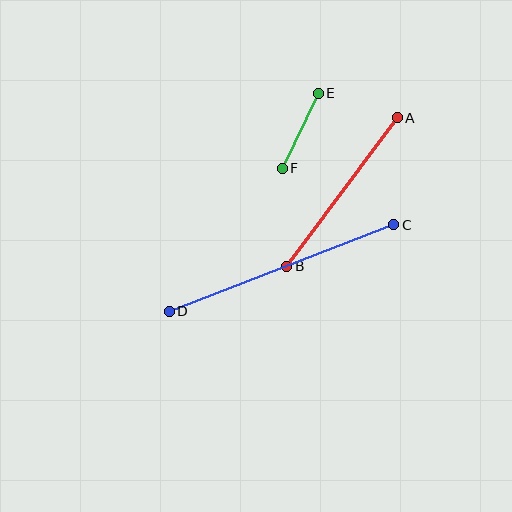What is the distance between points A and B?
The distance is approximately 185 pixels.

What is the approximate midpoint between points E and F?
The midpoint is at approximately (300, 131) pixels.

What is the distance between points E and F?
The distance is approximately 84 pixels.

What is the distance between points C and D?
The distance is approximately 241 pixels.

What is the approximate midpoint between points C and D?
The midpoint is at approximately (281, 268) pixels.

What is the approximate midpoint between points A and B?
The midpoint is at approximately (342, 192) pixels.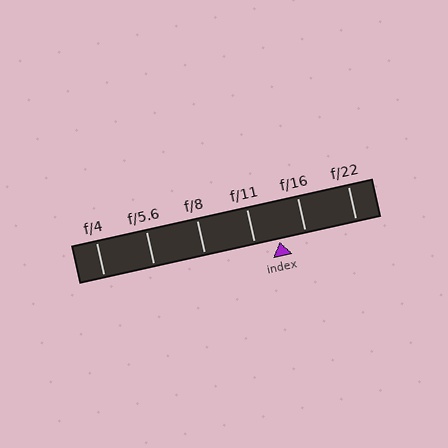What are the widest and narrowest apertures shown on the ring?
The widest aperture shown is f/4 and the narrowest is f/22.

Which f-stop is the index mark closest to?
The index mark is closest to f/11.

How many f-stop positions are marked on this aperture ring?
There are 6 f-stop positions marked.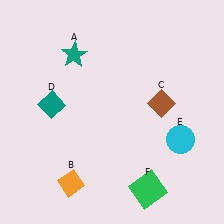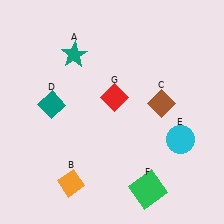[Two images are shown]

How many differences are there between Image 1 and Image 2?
There is 1 difference between the two images.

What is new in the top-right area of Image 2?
A red diamond (G) was added in the top-right area of Image 2.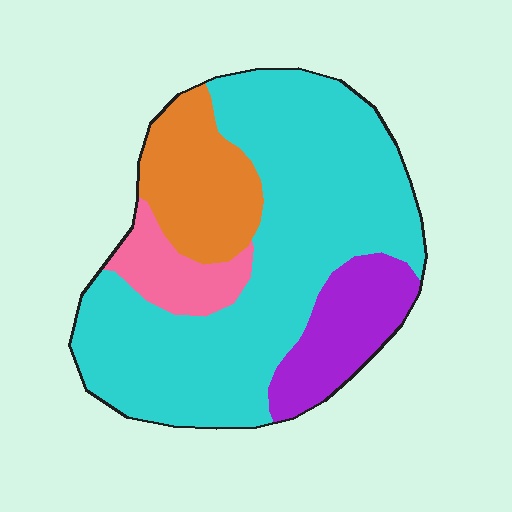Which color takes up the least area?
Pink, at roughly 10%.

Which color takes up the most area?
Cyan, at roughly 60%.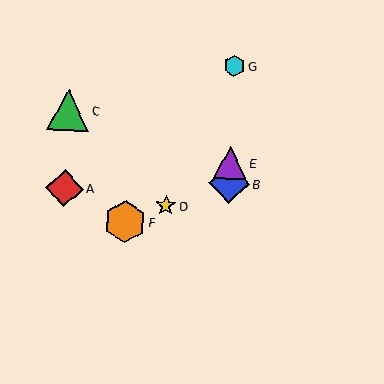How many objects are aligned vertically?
3 objects (B, E, G) are aligned vertically.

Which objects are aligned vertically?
Objects B, E, G are aligned vertically.